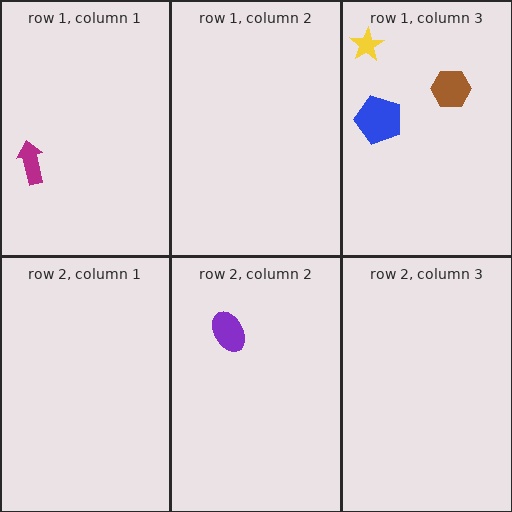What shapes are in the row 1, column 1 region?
The magenta arrow.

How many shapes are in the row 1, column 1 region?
1.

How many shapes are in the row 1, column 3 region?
3.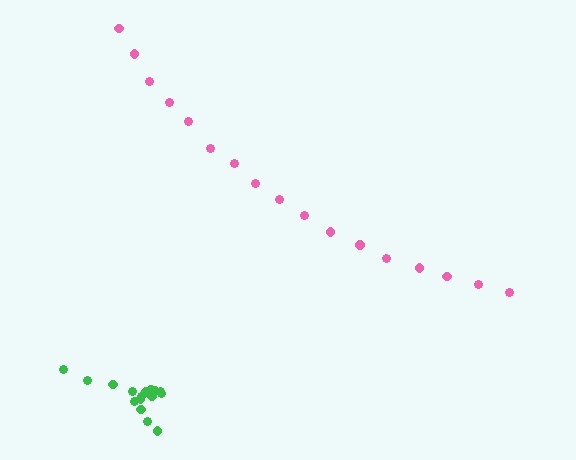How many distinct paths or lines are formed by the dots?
There are 2 distinct paths.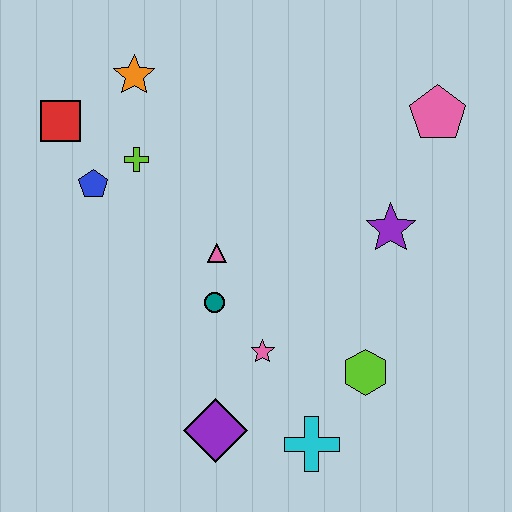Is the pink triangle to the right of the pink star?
No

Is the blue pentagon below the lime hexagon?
No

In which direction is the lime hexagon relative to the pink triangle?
The lime hexagon is to the right of the pink triangle.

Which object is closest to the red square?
The blue pentagon is closest to the red square.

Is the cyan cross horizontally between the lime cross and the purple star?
Yes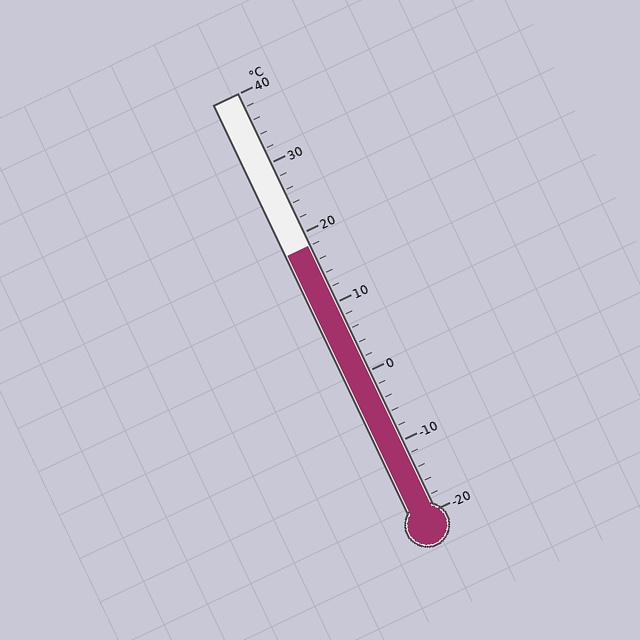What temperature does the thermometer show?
The thermometer shows approximately 18°C.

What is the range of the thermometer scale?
The thermometer scale ranges from -20°C to 40°C.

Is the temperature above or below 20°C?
The temperature is below 20°C.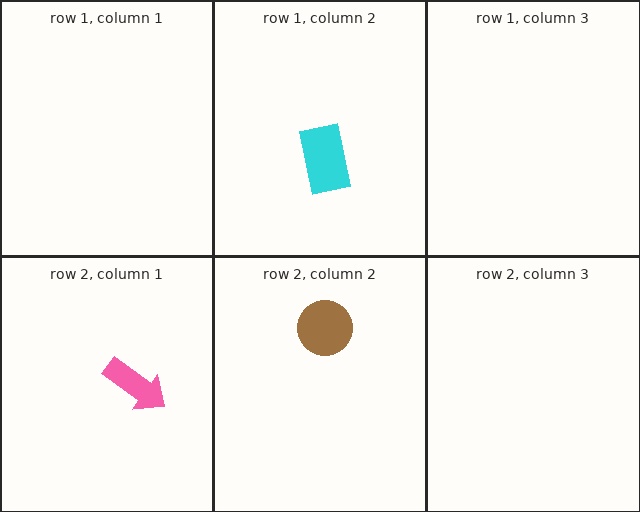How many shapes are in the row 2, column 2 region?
1.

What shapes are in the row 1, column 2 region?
The cyan rectangle.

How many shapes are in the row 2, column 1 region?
1.